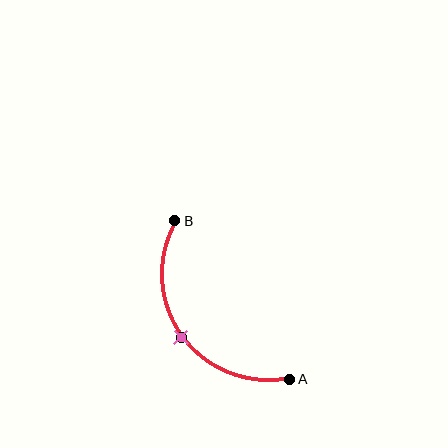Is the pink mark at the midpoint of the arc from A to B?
Yes. The pink mark lies on the arc at equal arc-length from both A and B — it is the arc midpoint.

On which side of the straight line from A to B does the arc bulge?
The arc bulges below and to the left of the straight line connecting A and B.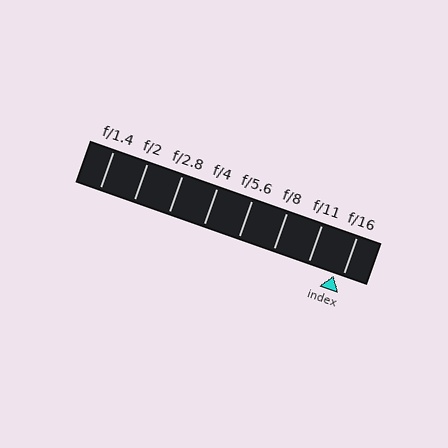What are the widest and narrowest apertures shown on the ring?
The widest aperture shown is f/1.4 and the narrowest is f/16.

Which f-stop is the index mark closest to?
The index mark is closest to f/16.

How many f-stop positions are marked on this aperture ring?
There are 8 f-stop positions marked.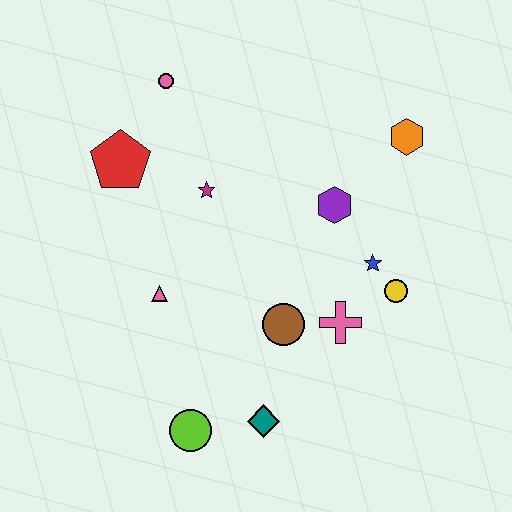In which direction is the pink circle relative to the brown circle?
The pink circle is above the brown circle.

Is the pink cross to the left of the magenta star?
No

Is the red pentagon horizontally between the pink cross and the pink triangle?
No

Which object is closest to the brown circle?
The pink cross is closest to the brown circle.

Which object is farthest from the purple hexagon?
The lime circle is farthest from the purple hexagon.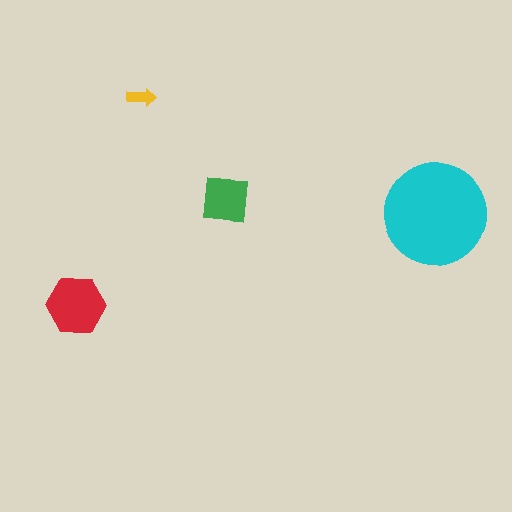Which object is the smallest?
The yellow arrow.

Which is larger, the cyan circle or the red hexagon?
The cyan circle.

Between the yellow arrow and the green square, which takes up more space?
The green square.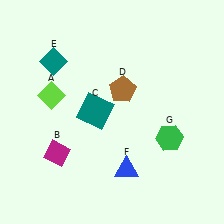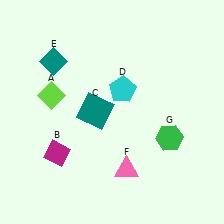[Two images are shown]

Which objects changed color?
D changed from brown to cyan. F changed from blue to pink.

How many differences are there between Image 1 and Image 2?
There are 2 differences between the two images.